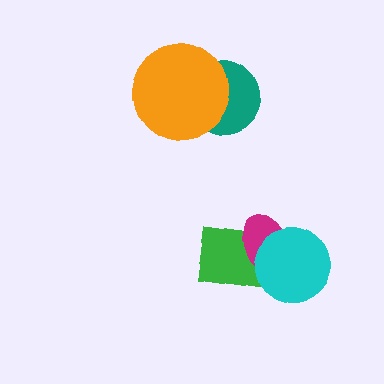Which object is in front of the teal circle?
The orange circle is in front of the teal circle.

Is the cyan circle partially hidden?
No, no other shape covers it.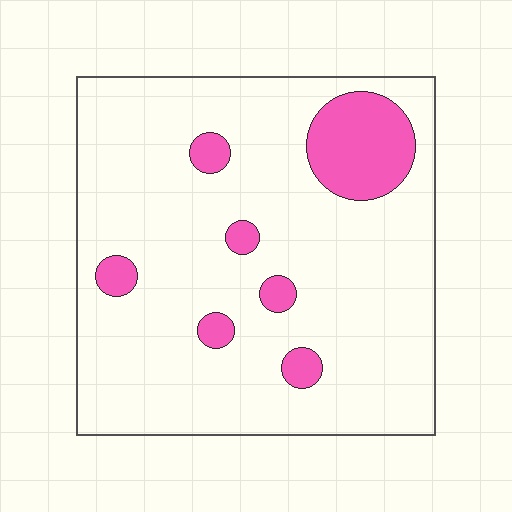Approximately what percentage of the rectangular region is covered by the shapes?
Approximately 15%.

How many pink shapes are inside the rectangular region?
7.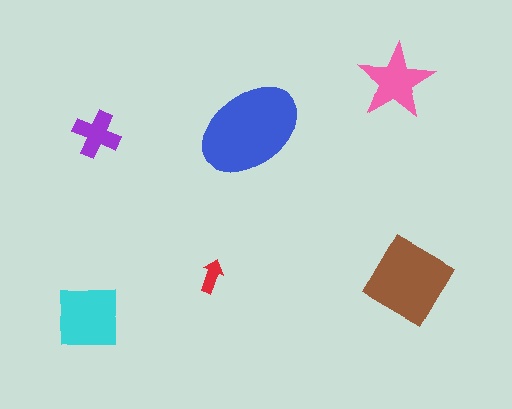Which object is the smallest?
The red arrow.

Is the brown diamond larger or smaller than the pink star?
Larger.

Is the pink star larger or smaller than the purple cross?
Larger.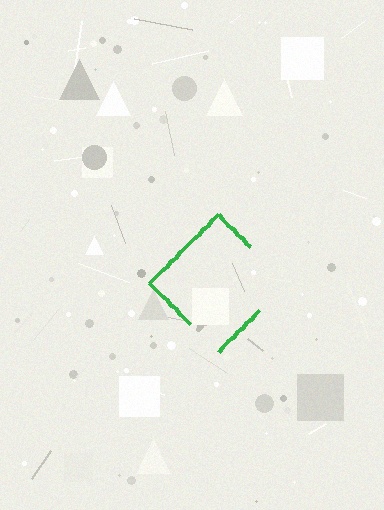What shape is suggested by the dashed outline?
The dashed outline suggests a diamond.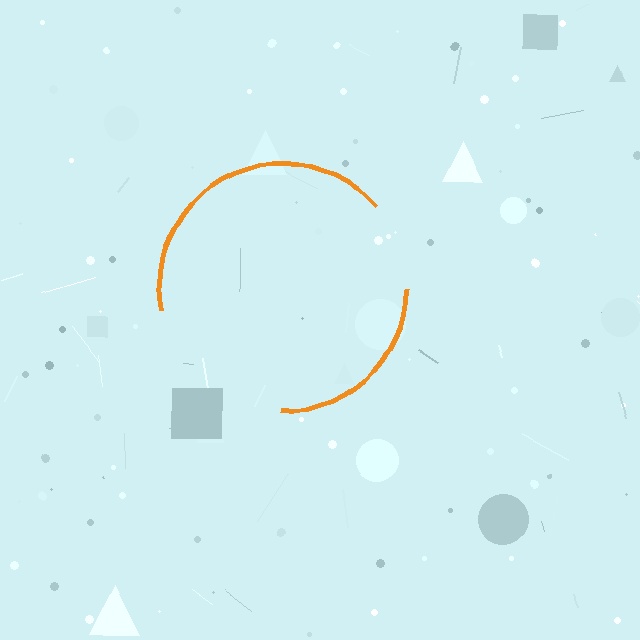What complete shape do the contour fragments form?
The contour fragments form a circle.